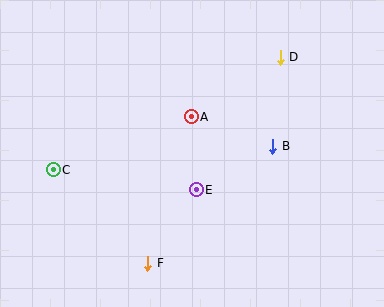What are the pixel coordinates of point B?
Point B is at (273, 146).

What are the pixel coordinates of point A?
Point A is at (191, 117).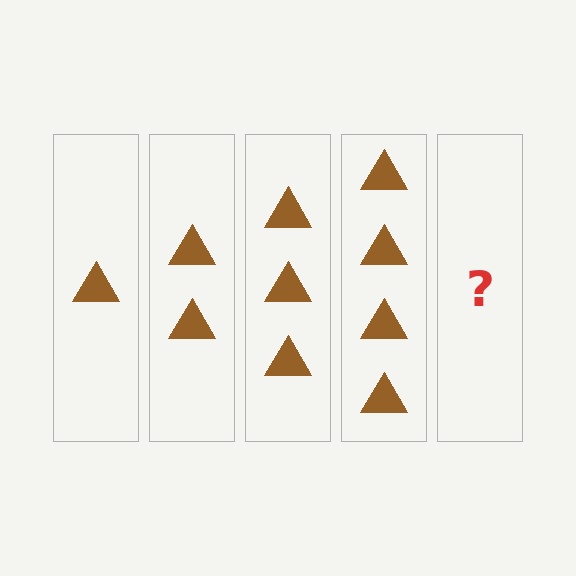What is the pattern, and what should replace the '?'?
The pattern is that each step adds one more triangle. The '?' should be 5 triangles.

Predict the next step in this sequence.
The next step is 5 triangles.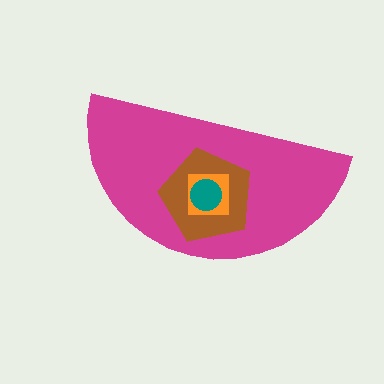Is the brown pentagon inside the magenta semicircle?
Yes.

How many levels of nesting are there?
4.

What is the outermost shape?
The magenta semicircle.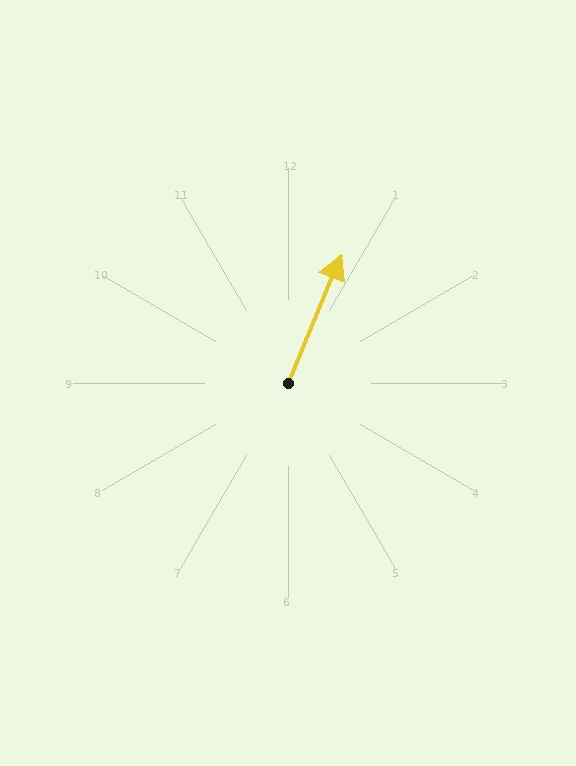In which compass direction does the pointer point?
North.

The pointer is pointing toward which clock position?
Roughly 1 o'clock.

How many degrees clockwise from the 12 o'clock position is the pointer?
Approximately 22 degrees.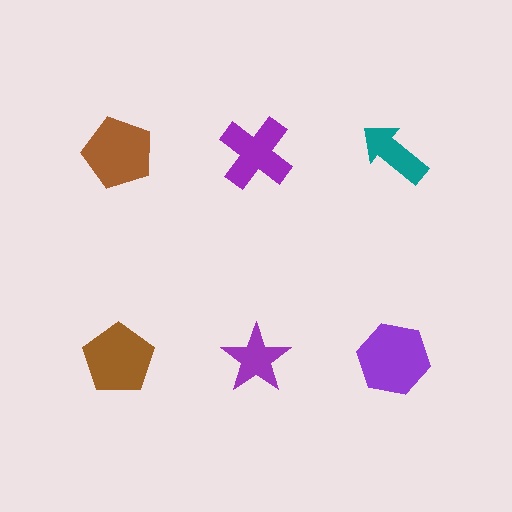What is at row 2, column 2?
A purple star.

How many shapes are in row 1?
3 shapes.